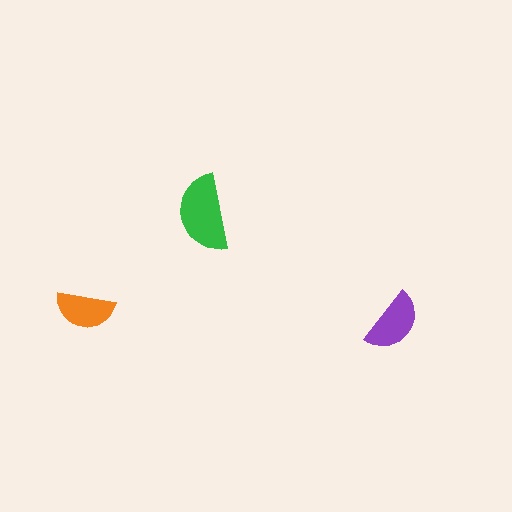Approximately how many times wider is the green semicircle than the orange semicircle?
About 1.5 times wider.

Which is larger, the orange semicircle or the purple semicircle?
The purple one.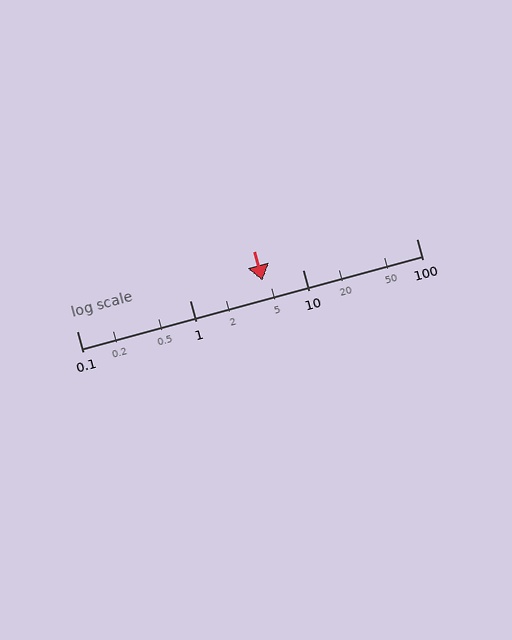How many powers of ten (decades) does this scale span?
The scale spans 3 decades, from 0.1 to 100.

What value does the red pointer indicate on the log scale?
The pointer indicates approximately 4.4.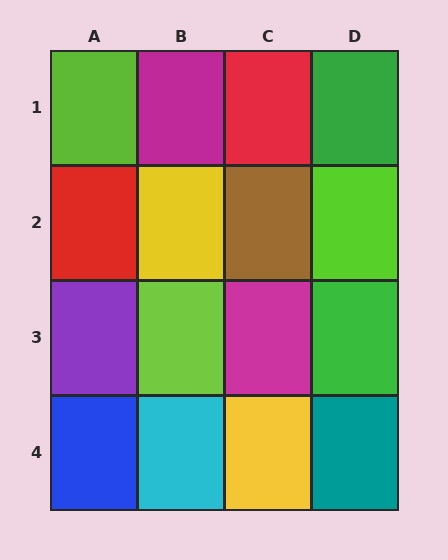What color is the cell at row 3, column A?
Purple.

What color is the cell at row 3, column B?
Lime.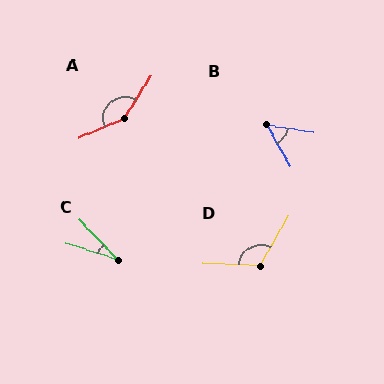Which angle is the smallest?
C, at approximately 29 degrees.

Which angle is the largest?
A, at approximately 146 degrees.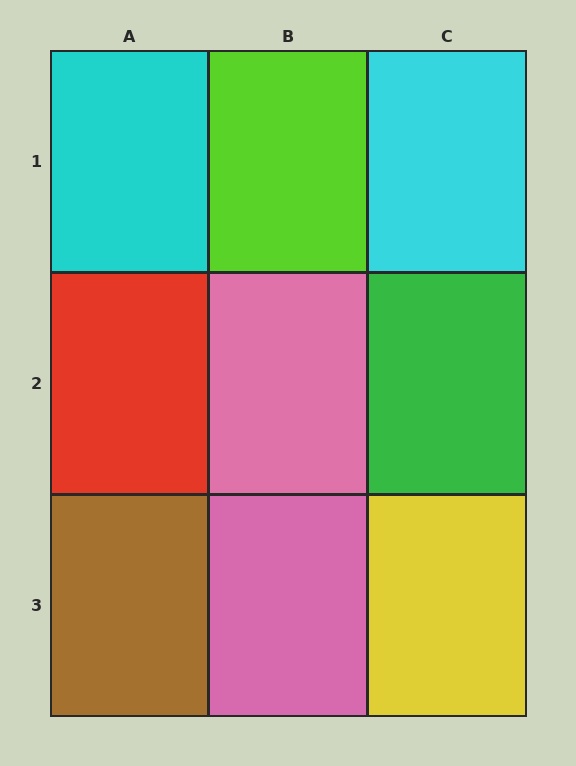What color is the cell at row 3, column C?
Yellow.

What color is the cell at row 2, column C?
Green.